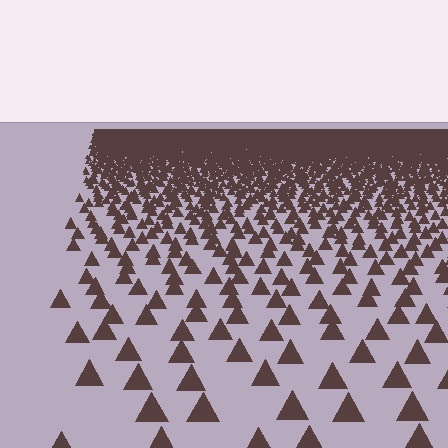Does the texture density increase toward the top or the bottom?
Density increases toward the top.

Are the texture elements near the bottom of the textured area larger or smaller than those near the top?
Larger. Near the bottom, elements are closer to the viewer and appear at a bigger on-screen size.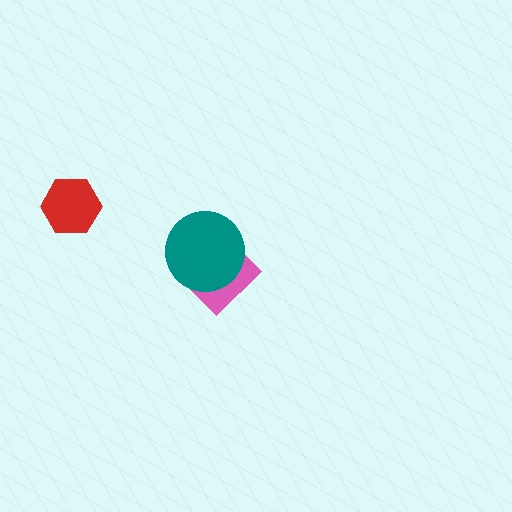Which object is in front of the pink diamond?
The teal circle is in front of the pink diamond.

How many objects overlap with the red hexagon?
0 objects overlap with the red hexagon.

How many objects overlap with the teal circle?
1 object overlaps with the teal circle.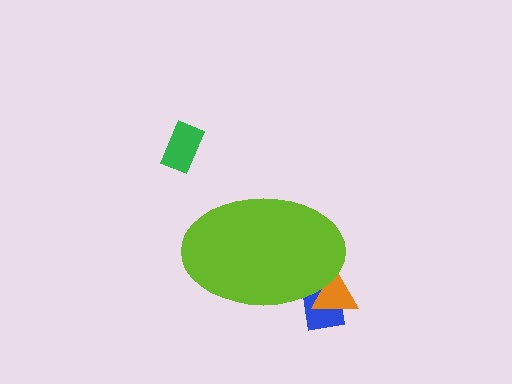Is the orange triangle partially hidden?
Yes, the orange triangle is partially hidden behind the lime ellipse.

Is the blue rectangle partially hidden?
Yes, the blue rectangle is partially hidden behind the lime ellipse.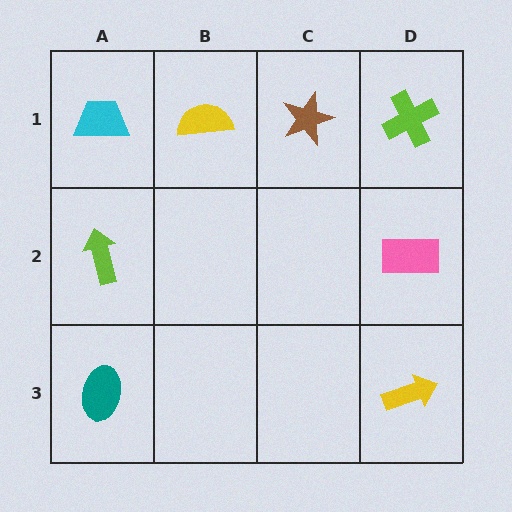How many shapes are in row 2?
2 shapes.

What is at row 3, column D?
A yellow arrow.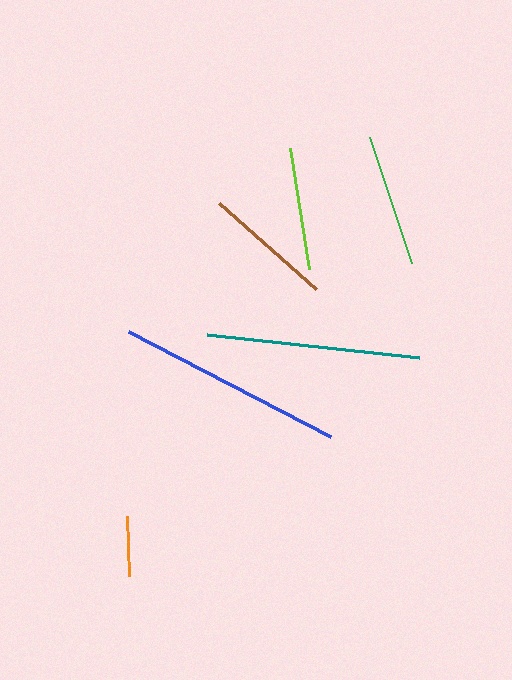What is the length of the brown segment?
The brown segment is approximately 129 pixels long.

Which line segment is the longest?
The blue line is the longest at approximately 228 pixels.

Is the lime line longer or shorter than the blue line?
The blue line is longer than the lime line.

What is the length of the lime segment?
The lime segment is approximately 122 pixels long.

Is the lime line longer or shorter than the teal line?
The teal line is longer than the lime line.